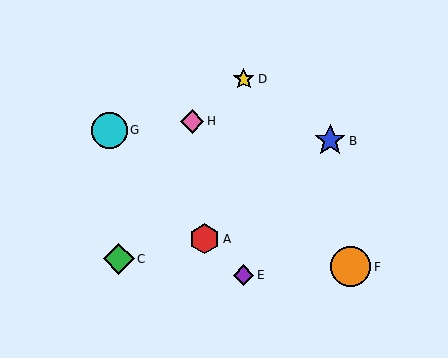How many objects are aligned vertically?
2 objects (D, E) are aligned vertically.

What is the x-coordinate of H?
Object H is at x≈192.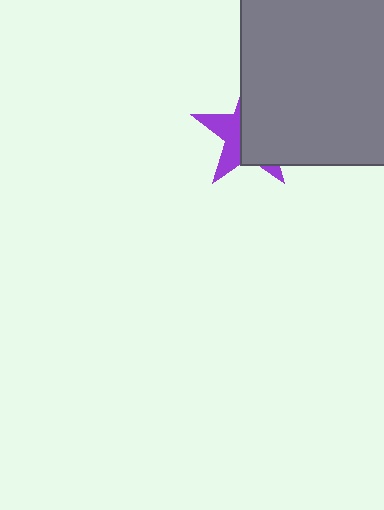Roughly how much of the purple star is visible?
A small part of it is visible (roughly 39%).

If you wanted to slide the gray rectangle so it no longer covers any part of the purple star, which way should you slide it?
Slide it right — that is the most direct way to separate the two shapes.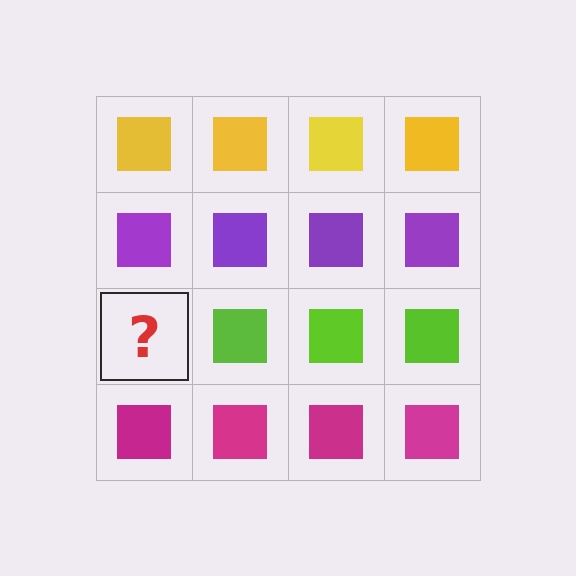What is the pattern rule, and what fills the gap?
The rule is that each row has a consistent color. The gap should be filled with a lime square.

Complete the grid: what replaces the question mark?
The question mark should be replaced with a lime square.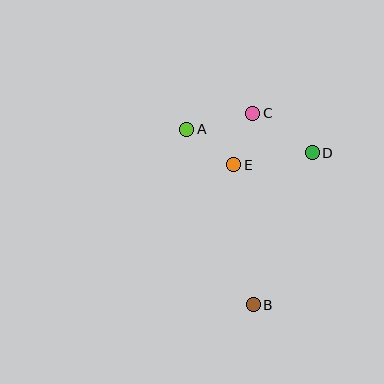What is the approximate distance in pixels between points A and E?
The distance between A and E is approximately 58 pixels.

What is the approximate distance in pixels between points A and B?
The distance between A and B is approximately 188 pixels.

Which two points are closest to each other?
Points C and E are closest to each other.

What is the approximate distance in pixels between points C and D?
The distance between C and D is approximately 72 pixels.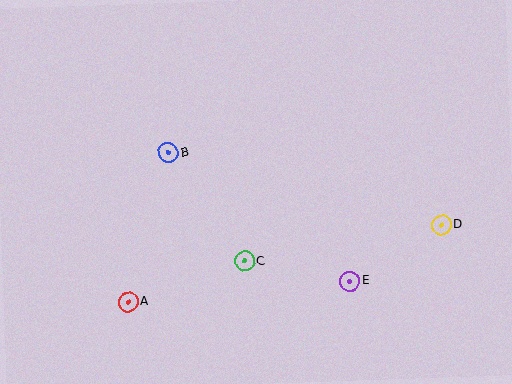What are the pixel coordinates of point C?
Point C is at (244, 261).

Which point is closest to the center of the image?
Point C at (244, 261) is closest to the center.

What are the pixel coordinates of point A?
Point A is at (128, 302).